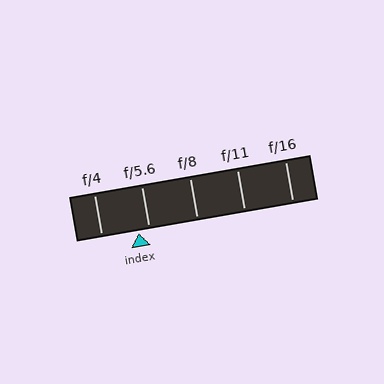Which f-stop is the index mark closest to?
The index mark is closest to f/5.6.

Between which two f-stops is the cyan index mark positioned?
The index mark is between f/4 and f/5.6.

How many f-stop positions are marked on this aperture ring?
There are 5 f-stop positions marked.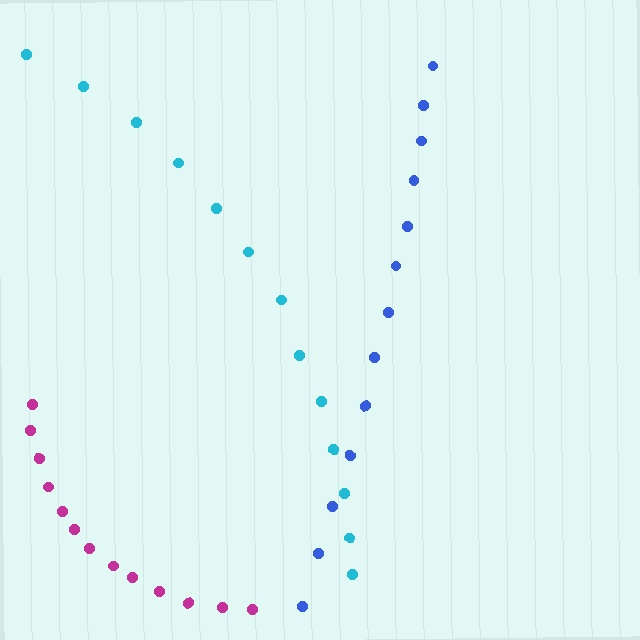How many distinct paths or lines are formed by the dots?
There are 3 distinct paths.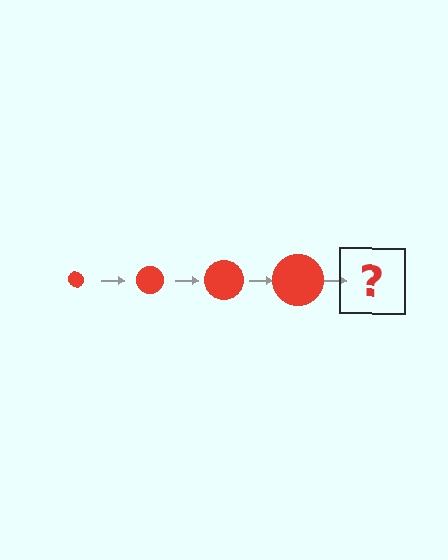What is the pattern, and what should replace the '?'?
The pattern is that the circle gets progressively larger each step. The '?' should be a red circle, larger than the previous one.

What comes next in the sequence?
The next element should be a red circle, larger than the previous one.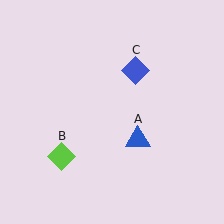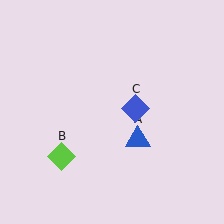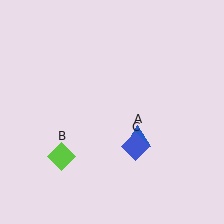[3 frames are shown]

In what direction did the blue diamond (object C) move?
The blue diamond (object C) moved down.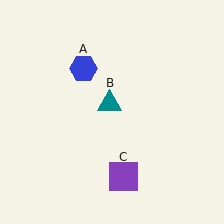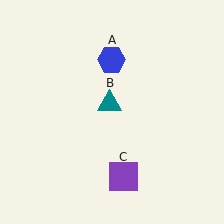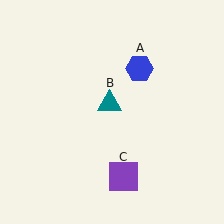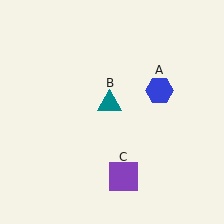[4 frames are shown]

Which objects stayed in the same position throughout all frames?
Teal triangle (object B) and purple square (object C) remained stationary.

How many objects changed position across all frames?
1 object changed position: blue hexagon (object A).